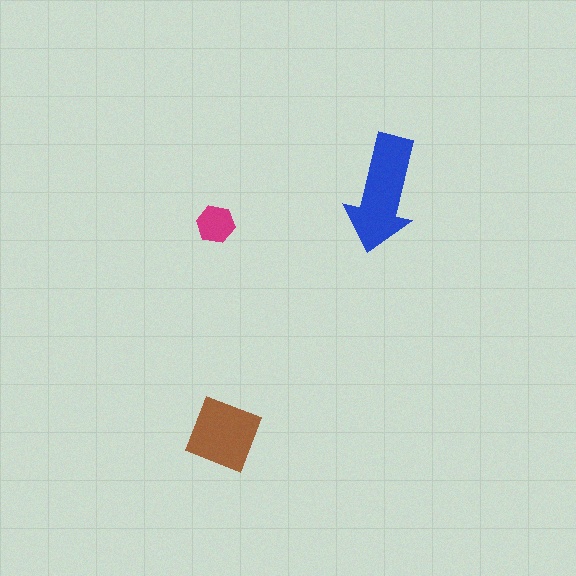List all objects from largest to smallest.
The blue arrow, the brown diamond, the magenta hexagon.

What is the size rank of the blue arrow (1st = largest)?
1st.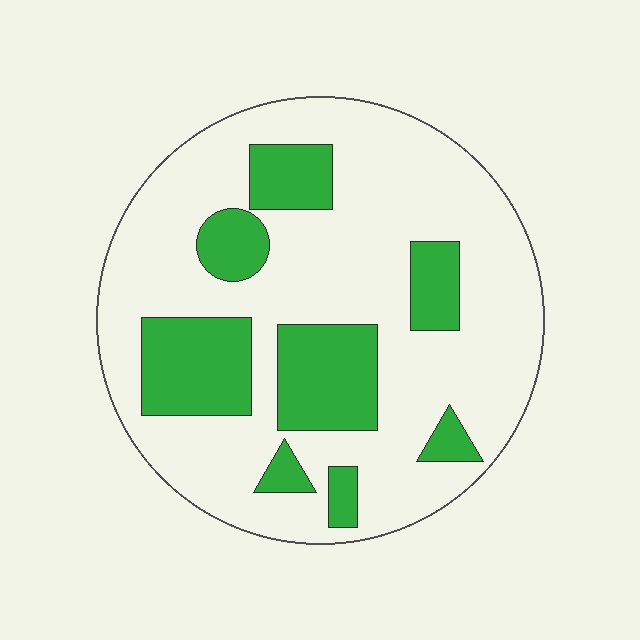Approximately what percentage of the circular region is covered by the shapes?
Approximately 25%.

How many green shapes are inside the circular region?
8.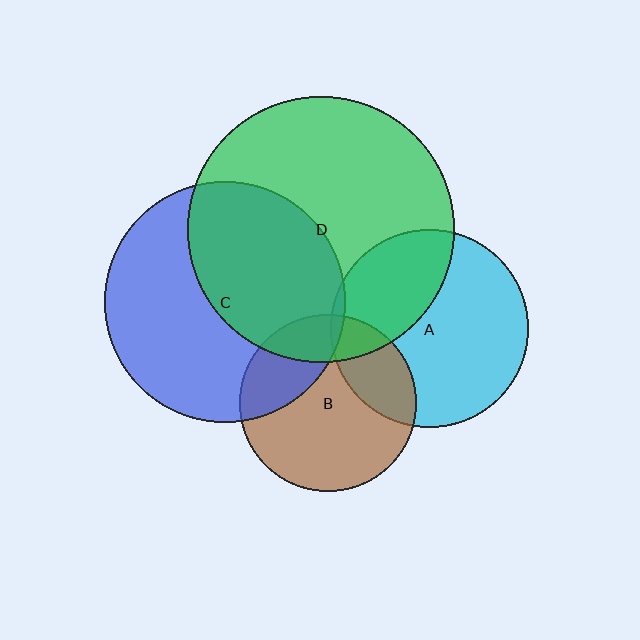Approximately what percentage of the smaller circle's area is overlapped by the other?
Approximately 5%.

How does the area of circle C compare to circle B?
Approximately 1.9 times.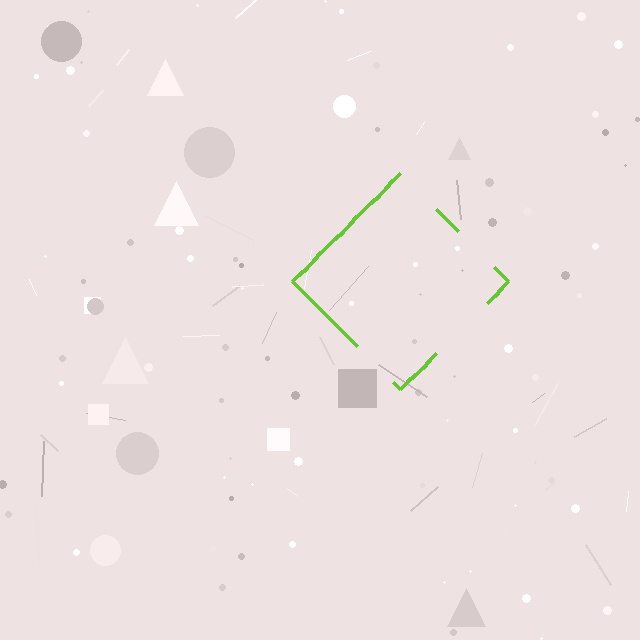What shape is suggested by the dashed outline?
The dashed outline suggests a diamond.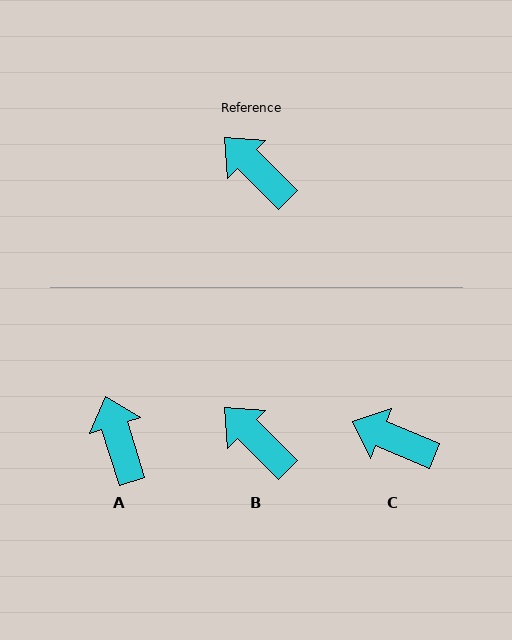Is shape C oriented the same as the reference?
No, it is off by about 22 degrees.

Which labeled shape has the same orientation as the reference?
B.